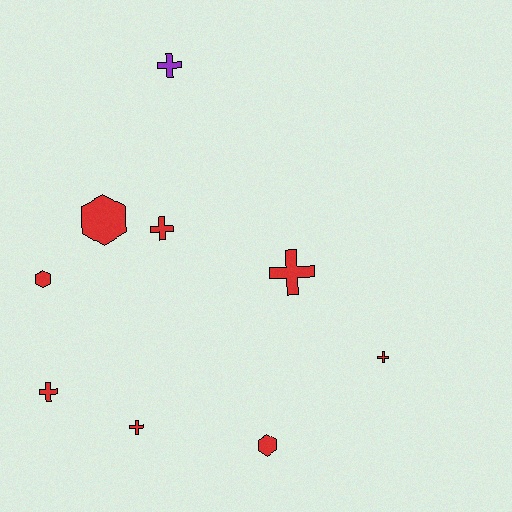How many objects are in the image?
There are 9 objects.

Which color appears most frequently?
Red, with 8 objects.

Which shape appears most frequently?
Cross, with 6 objects.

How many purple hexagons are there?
There are no purple hexagons.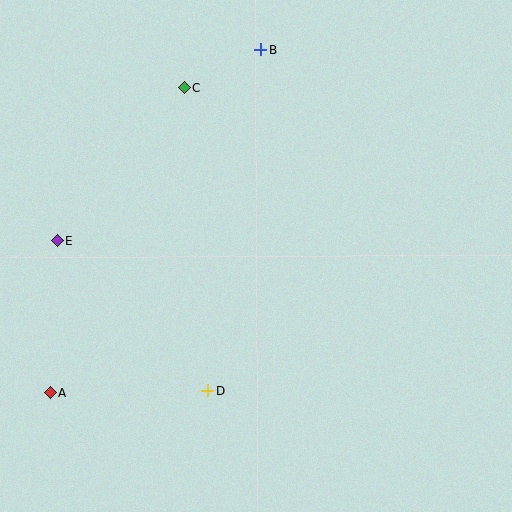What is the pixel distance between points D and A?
The distance between D and A is 158 pixels.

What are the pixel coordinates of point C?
Point C is at (185, 88).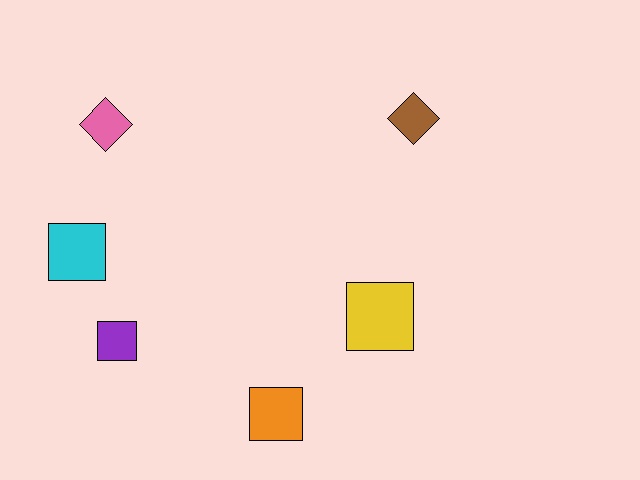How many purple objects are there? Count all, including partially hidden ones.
There is 1 purple object.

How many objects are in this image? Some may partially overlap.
There are 6 objects.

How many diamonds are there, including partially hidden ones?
There are 2 diamonds.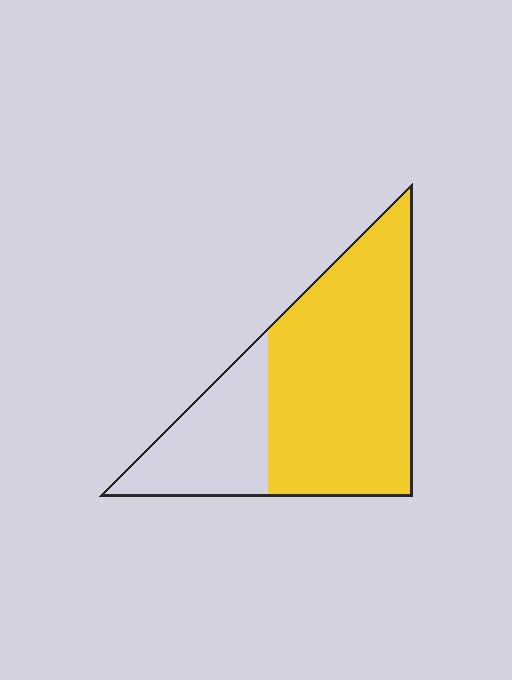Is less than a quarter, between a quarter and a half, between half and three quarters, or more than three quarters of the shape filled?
Between half and three quarters.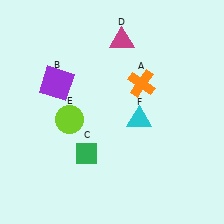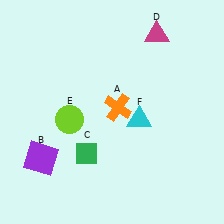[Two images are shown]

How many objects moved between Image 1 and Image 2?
3 objects moved between the two images.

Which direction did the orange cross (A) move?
The orange cross (A) moved left.